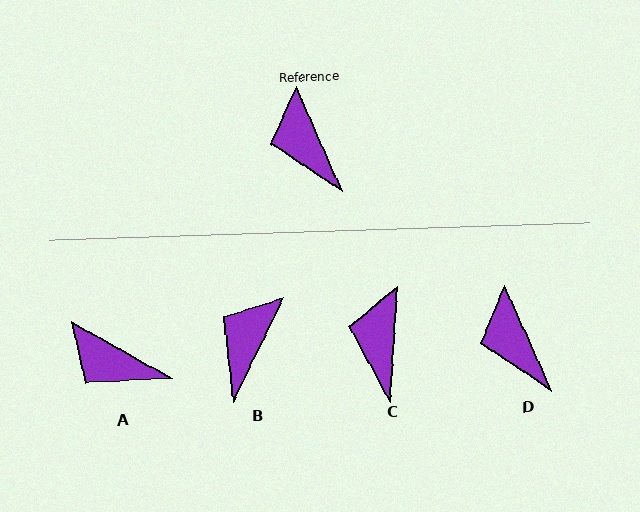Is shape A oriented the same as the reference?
No, it is off by about 36 degrees.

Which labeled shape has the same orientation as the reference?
D.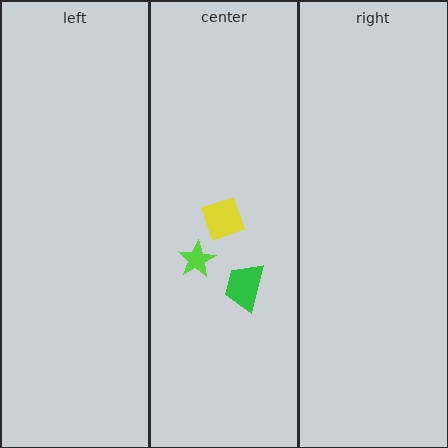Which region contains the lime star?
The center region.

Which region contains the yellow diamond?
The center region.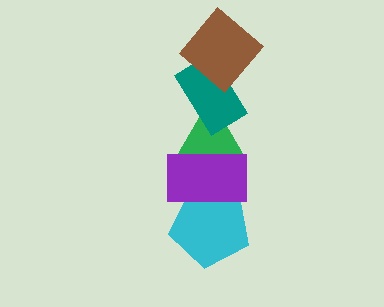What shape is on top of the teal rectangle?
The brown diamond is on top of the teal rectangle.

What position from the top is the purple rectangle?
The purple rectangle is 4th from the top.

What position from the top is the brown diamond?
The brown diamond is 1st from the top.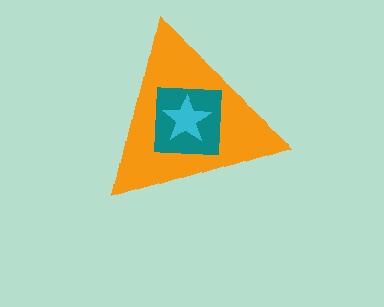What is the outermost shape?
The orange triangle.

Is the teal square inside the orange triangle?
Yes.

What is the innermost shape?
The cyan star.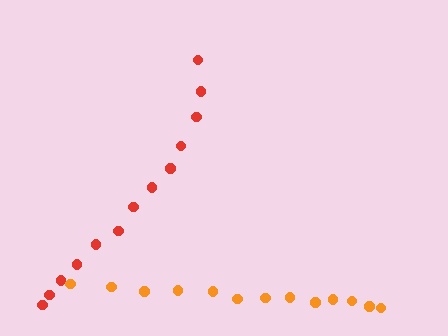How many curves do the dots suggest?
There are 2 distinct paths.